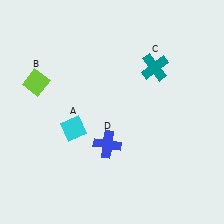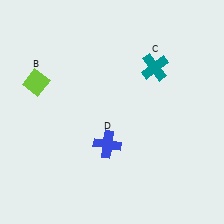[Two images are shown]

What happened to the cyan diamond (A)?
The cyan diamond (A) was removed in Image 2. It was in the bottom-left area of Image 1.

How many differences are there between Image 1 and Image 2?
There is 1 difference between the two images.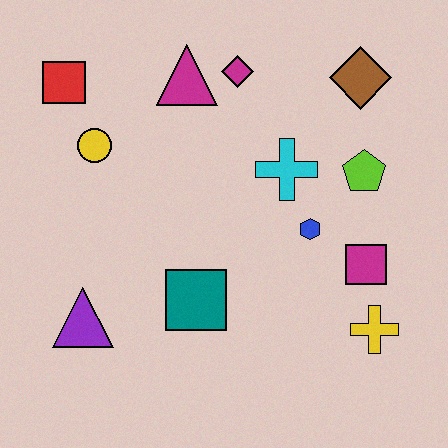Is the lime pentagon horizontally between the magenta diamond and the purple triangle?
No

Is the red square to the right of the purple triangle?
No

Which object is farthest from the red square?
The yellow cross is farthest from the red square.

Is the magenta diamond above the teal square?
Yes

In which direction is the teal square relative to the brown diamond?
The teal square is below the brown diamond.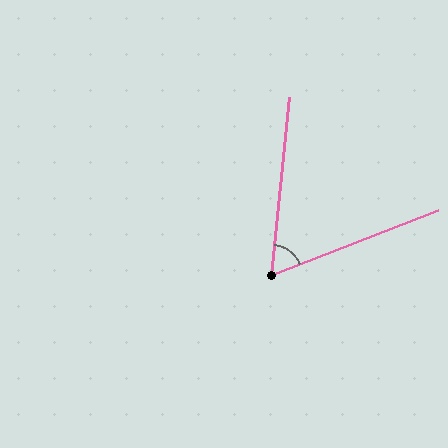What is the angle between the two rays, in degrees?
Approximately 63 degrees.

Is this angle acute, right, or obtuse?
It is acute.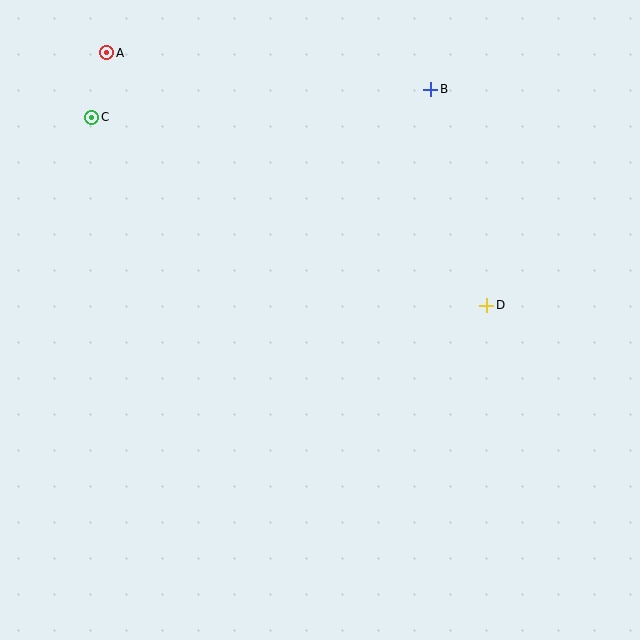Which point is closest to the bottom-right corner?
Point D is closest to the bottom-right corner.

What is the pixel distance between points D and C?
The distance between D and C is 438 pixels.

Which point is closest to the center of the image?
Point D at (487, 305) is closest to the center.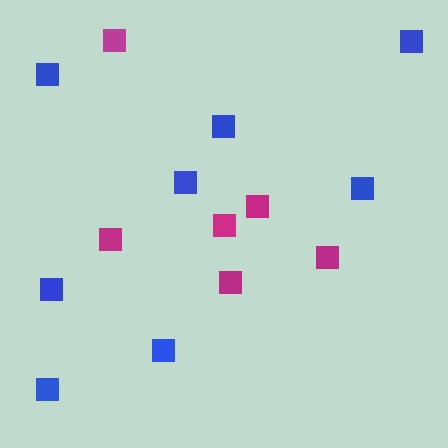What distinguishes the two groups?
There are 2 groups: one group of magenta squares (6) and one group of blue squares (8).